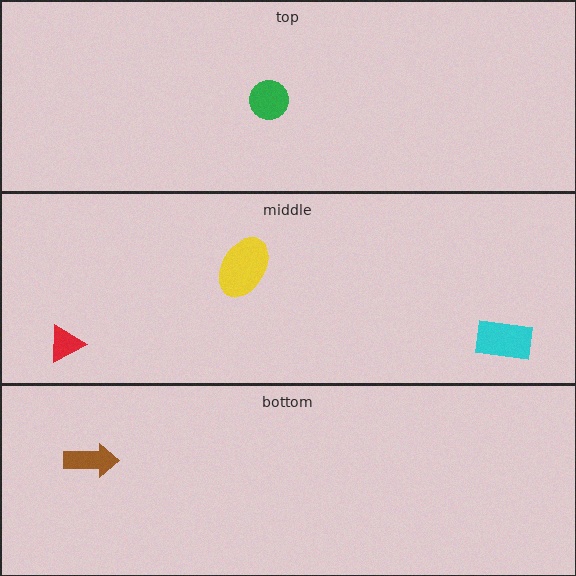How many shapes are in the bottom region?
1.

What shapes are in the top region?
The green circle.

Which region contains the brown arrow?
The bottom region.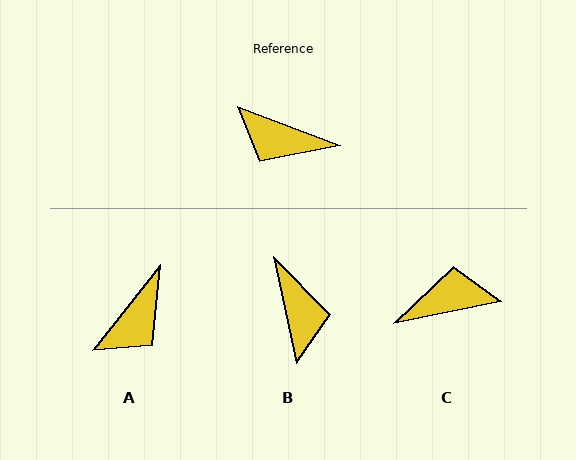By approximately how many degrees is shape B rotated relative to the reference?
Approximately 123 degrees counter-clockwise.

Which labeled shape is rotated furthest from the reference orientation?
C, about 148 degrees away.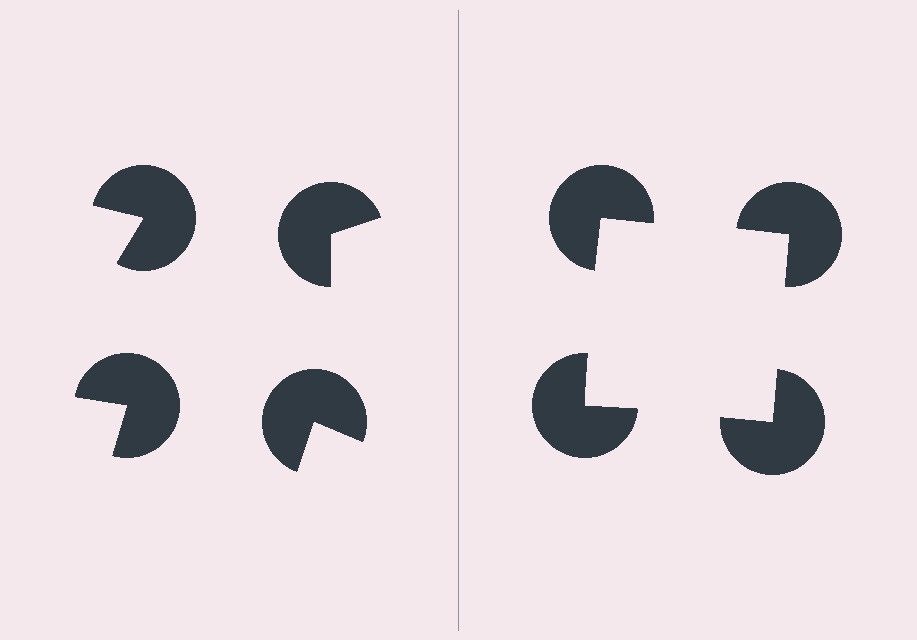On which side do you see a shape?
An illusory square appears on the right side. On the left side the wedge cuts are rotated, so no coherent shape forms.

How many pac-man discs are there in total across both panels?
8 — 4 on each side.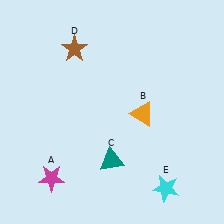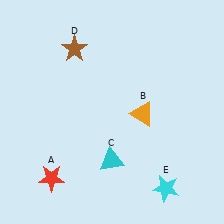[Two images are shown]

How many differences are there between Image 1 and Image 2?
There are 2 differences between the two images.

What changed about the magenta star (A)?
In Image 1, A is magenta. In Image 2, it changed to red.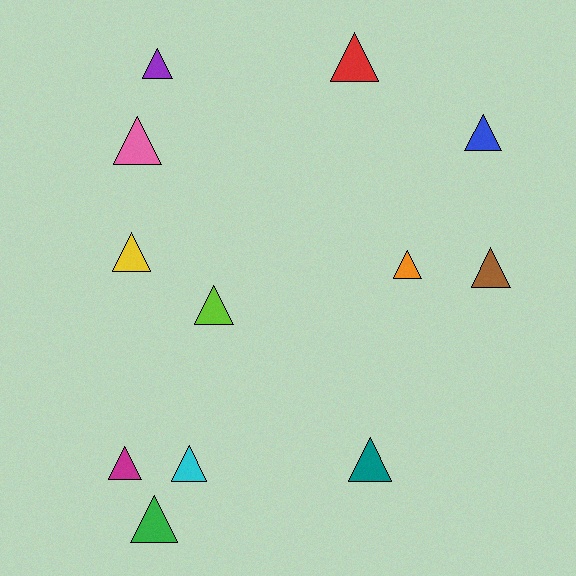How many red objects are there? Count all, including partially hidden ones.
There is 1 red object.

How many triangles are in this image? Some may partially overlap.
There are 12 triangles.